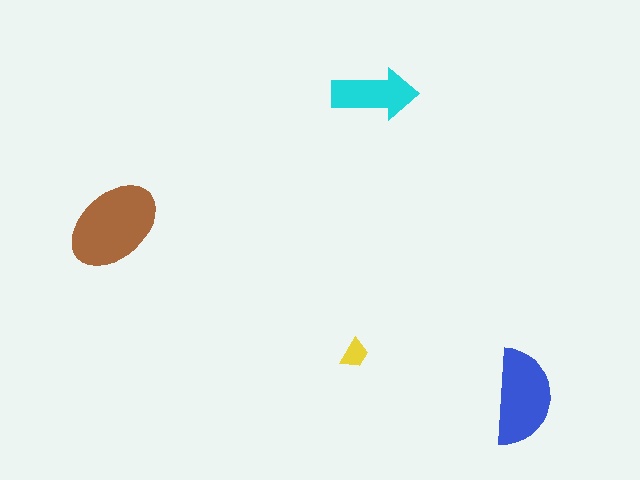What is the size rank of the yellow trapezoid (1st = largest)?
4th.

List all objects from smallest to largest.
The yellow trapezoid, the cyan arrow, the blue semicircle, the brown ellipse.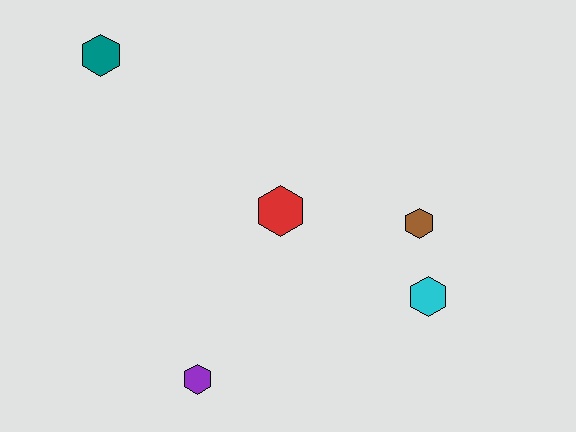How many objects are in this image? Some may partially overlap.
There are 5 objects.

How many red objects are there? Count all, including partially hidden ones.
There is 1 red object.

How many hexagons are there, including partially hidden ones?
There are 5 hexagons.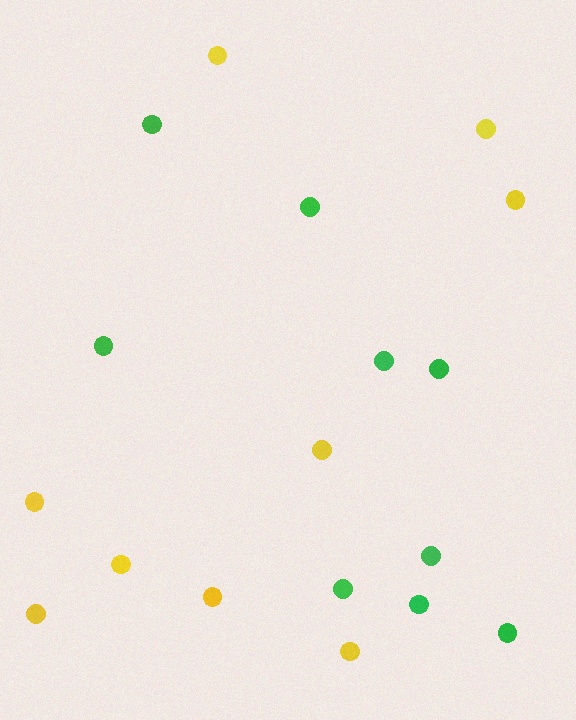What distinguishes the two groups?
There are 2 groups: one group of yellow circles (9) and one group of green circles (9).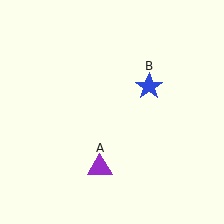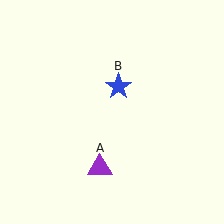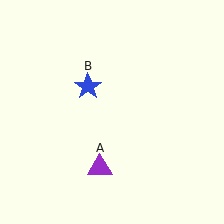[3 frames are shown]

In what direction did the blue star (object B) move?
The blue star (object B) moved left.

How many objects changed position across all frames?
1 object changed position: blue star (object B).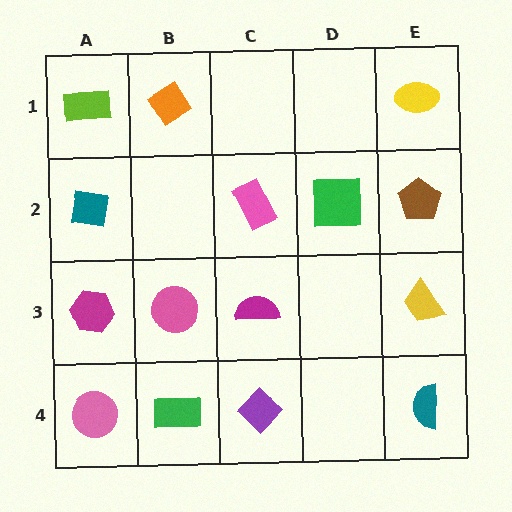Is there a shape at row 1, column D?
No, that cell is empty.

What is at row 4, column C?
A purple diamond.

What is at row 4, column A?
A pink circle.